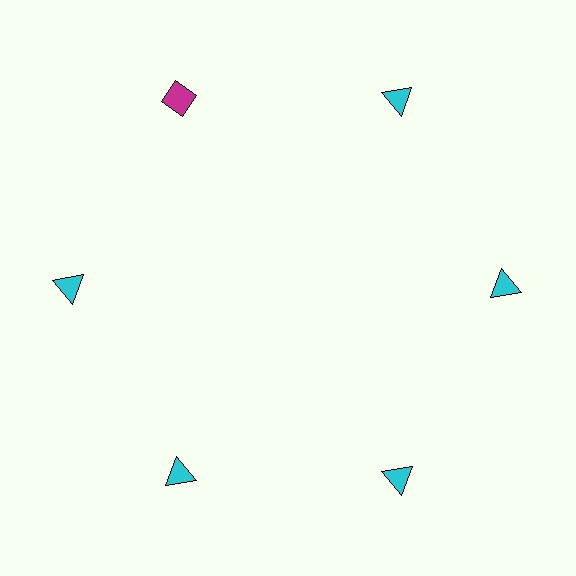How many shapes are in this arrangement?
There are 6 shapes arranged in a ring pattern.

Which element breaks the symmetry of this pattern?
The magenta diamond at roughly the 11 o'clock position breaks the symmetry. All other shapes are cyan triangles.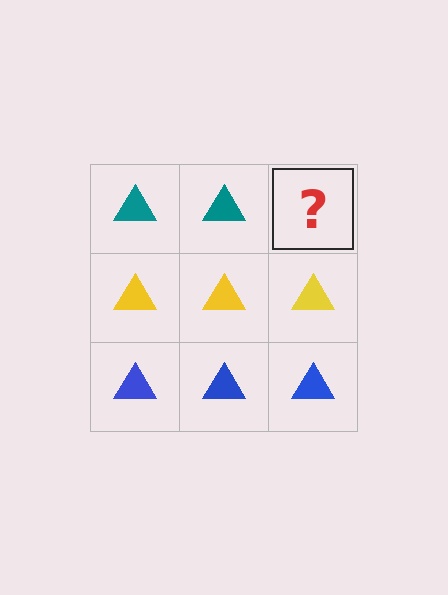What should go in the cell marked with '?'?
The missing cell should contain a teal triangle.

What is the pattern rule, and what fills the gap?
The rule is that each row has a consistent color. The gap should be filled with a teal triangle.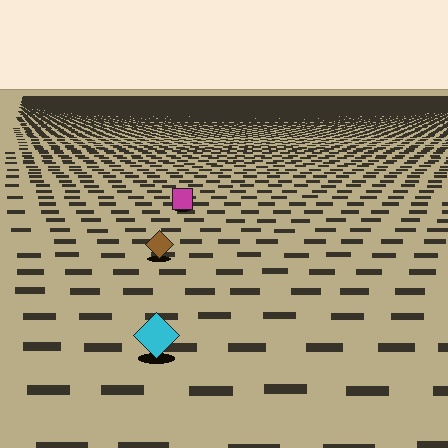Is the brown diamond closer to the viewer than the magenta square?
Yes. The brown diamond is closer — you can tell from the texture gradient: the ground texture is coarser near it.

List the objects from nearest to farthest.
From nearest to farthest: the cyan diamond, the brown diamond, the magenta square.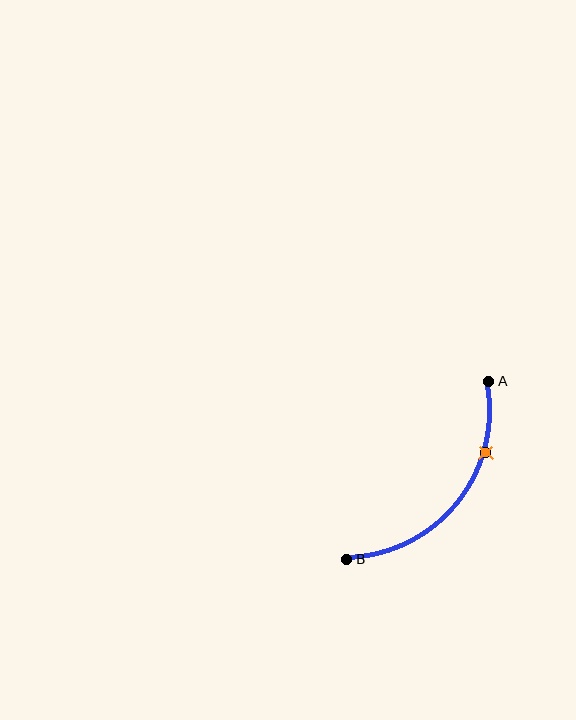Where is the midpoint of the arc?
The arc midpoint is the point on the curve farthest from the straight line joining A and B. It sits below and to the right of that line.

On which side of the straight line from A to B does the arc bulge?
The arc bulges below and to the right of the straight line connecting A and B.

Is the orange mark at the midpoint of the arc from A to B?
No. The orange mark lies on the arc but is closer to endpoint A. The arc midpoint would be at the point on the curve equidistant along the arc from both A and B.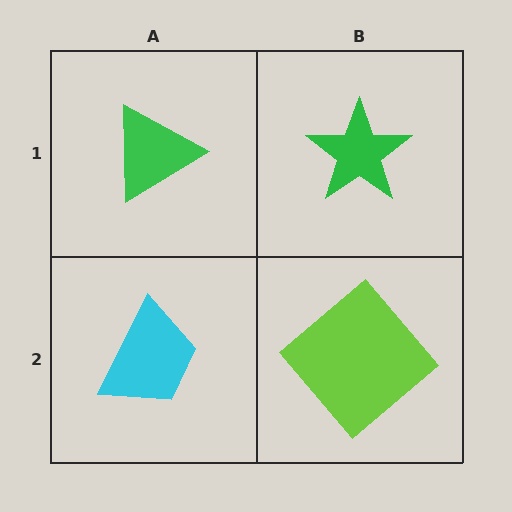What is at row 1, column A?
A green triangle.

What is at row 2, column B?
A lime diamond.